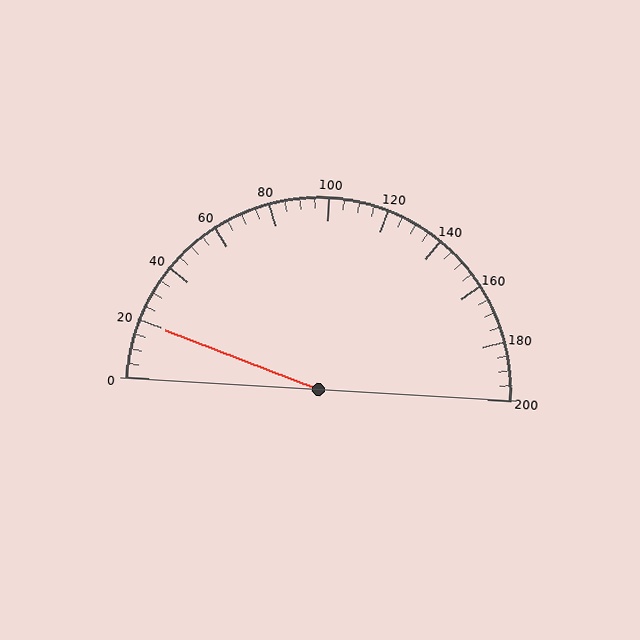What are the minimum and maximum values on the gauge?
The gauge ranges from 0 to 200.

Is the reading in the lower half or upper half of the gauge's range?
The reading is in the lower half of the range (0 to 200).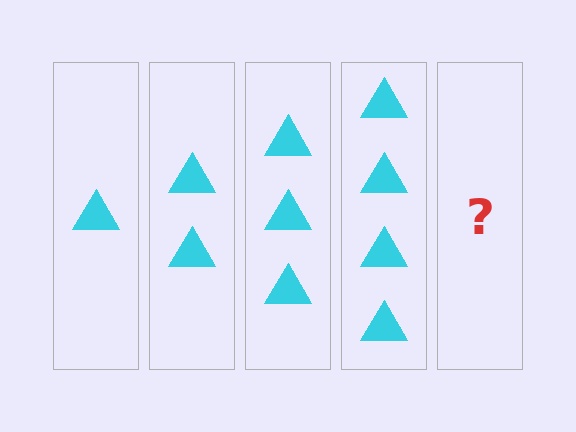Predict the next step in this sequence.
The next step is 5 triangles.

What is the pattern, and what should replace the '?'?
The pattern is that each step adds one more triangle. The '?' should be 5 triangles.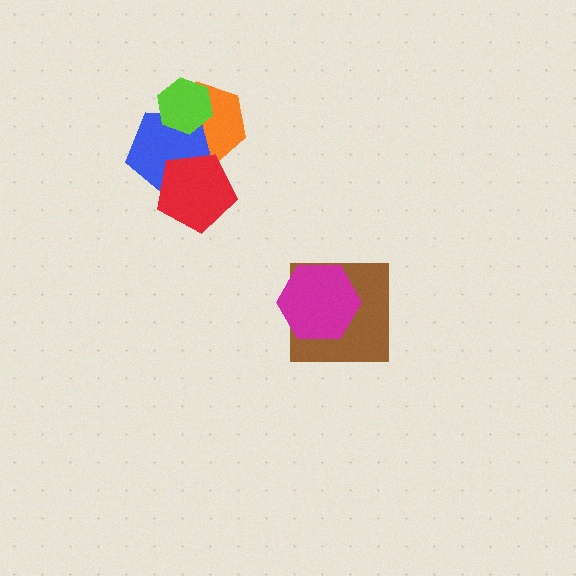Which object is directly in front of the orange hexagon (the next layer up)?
The blue pentagon is directly in front of the orange hexagon.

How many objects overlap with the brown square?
1 object overlaps with the brown square.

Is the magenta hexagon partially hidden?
No, no other shape covers it.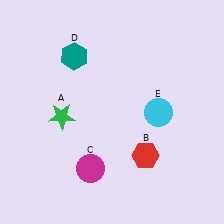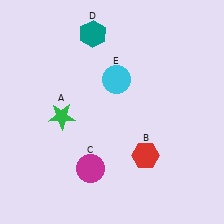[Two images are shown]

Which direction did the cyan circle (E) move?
The cyan circle (E) moved left.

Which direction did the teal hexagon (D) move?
The teal hexagon (D) moved up.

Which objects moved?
The objects that moved are: the teal hexagon (D), the cyan circle (E).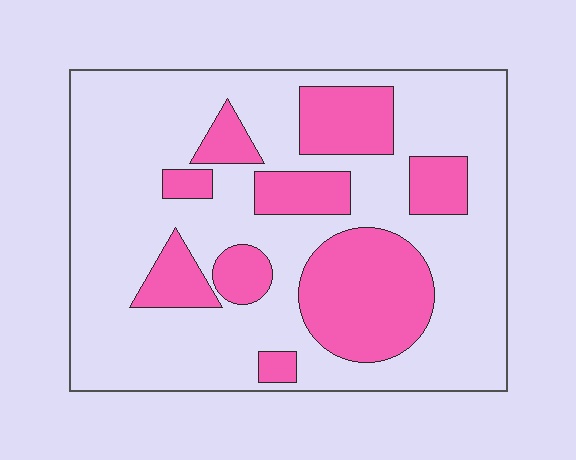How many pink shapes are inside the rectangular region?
9.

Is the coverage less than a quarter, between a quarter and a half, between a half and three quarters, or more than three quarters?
Between a quarter and a half.